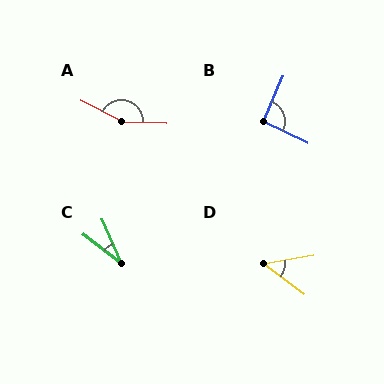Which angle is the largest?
A, at approximately 155 degrees.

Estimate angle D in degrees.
Approximately 46 degrees.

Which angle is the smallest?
C, at approximately 29 degrees.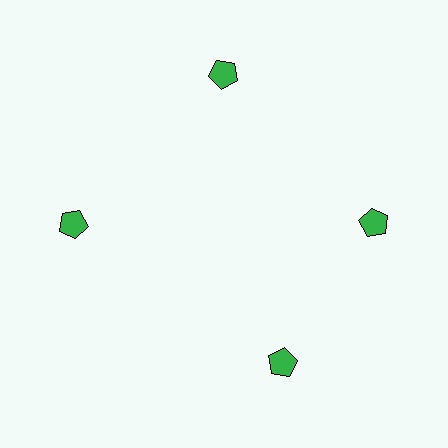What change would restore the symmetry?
The symmetry would be restored by rotating it back into even spacing with its neighbors so that all 4 pentagons sit at equal angles and equal distance from the center.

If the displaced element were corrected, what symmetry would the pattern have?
It would have 4-fold rotational symmetry — the pattern would map onto itself every 90 degrees.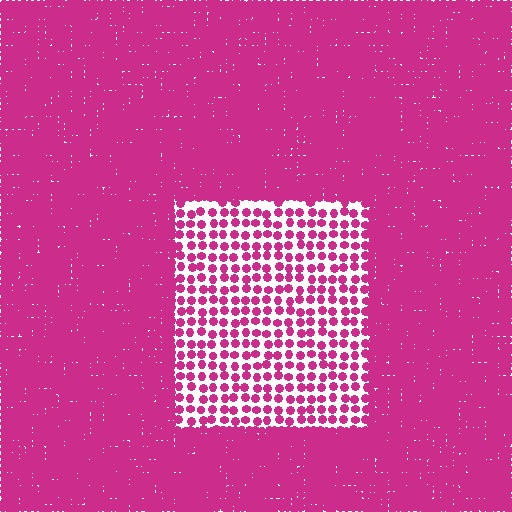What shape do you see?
I see a rectangle.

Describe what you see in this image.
The image contains small magenta elements arranged at two different densities. A rectangle-shaped region is visible where the elements are less densely packed than the surrounding area.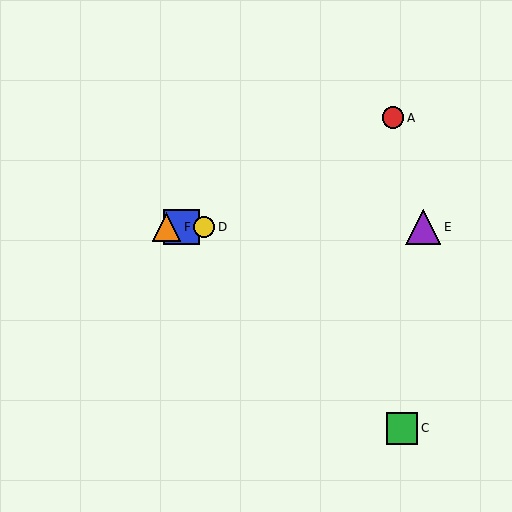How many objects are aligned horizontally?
4 objects (B, D, E, F) are aligned horizontally.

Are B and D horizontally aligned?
Yes, both are at y≈227.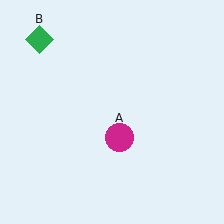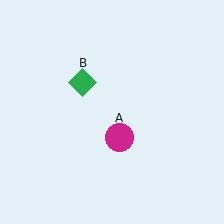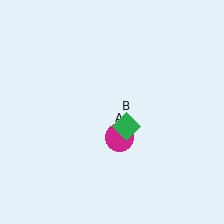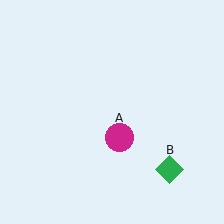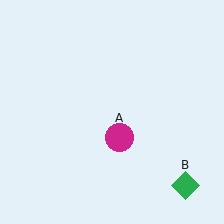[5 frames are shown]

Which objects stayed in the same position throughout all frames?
Magenta circle (object A) remained stationary.